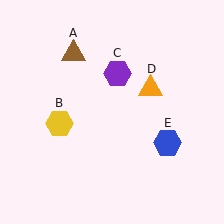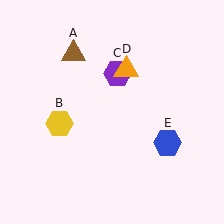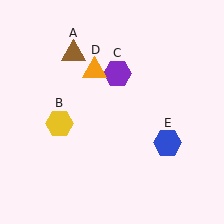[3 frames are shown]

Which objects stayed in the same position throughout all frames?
Brown triangle (object A) and yellow hexagon (object B) and purple hexagon (object C) and blue hexagon (object E) remained stationary.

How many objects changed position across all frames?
1 object changed position: orange triangle (object D).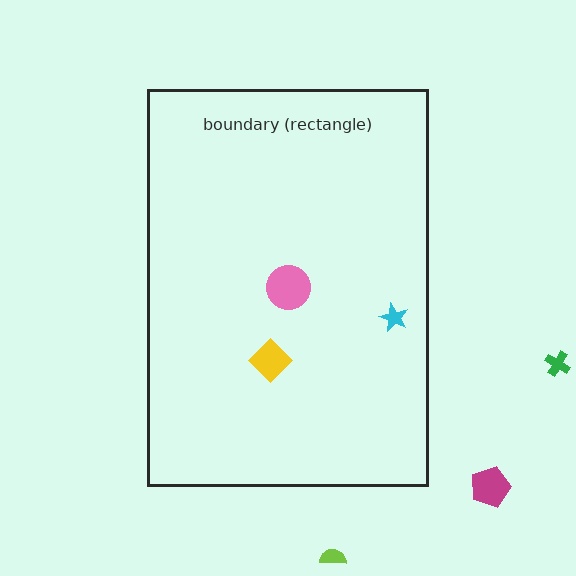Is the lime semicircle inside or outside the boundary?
Outside.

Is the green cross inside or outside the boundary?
Outside.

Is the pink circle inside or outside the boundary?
Inside.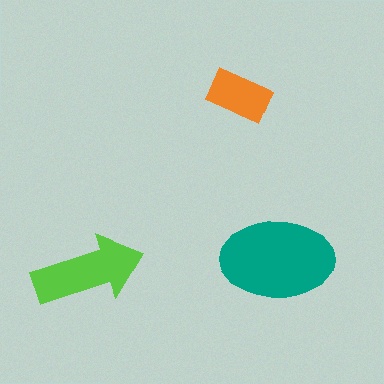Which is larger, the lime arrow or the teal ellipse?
The teal ellipse.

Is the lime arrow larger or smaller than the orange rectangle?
Larger.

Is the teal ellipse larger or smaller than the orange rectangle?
Larger.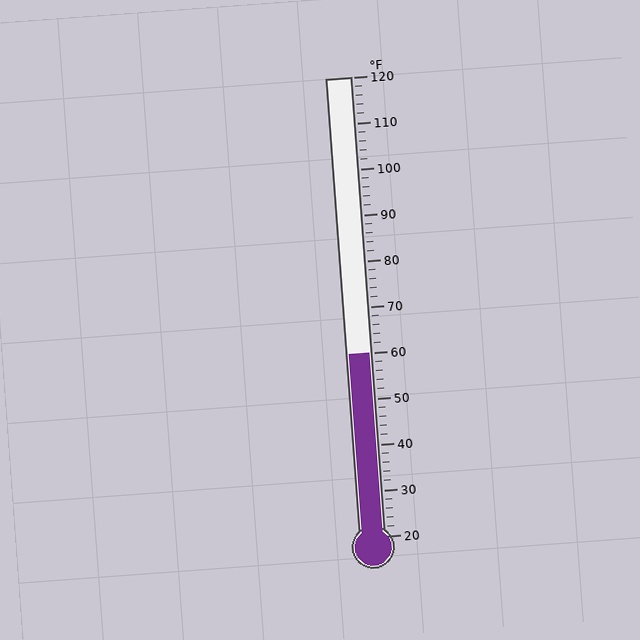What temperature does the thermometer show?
The thermometer shows approximately 60°F.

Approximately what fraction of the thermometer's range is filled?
The thermometer is filled to approximately 40% of its range.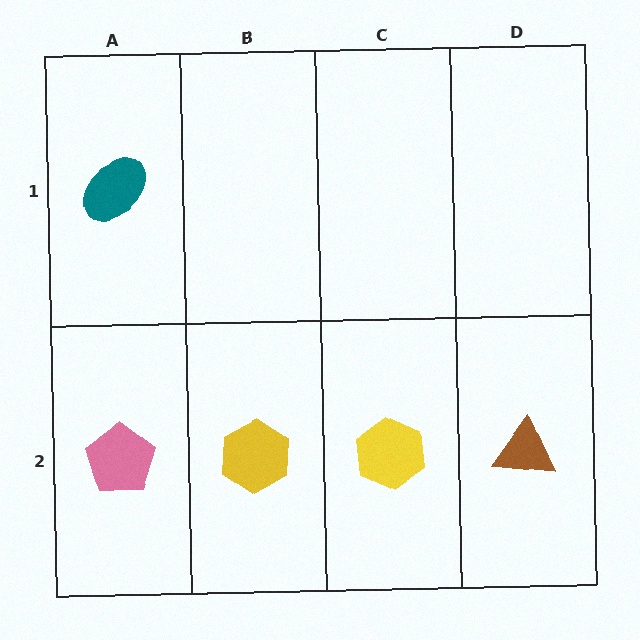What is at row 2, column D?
A brown triangle.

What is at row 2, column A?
A pink pentagon.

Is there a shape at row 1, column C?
No, that cell is empty.